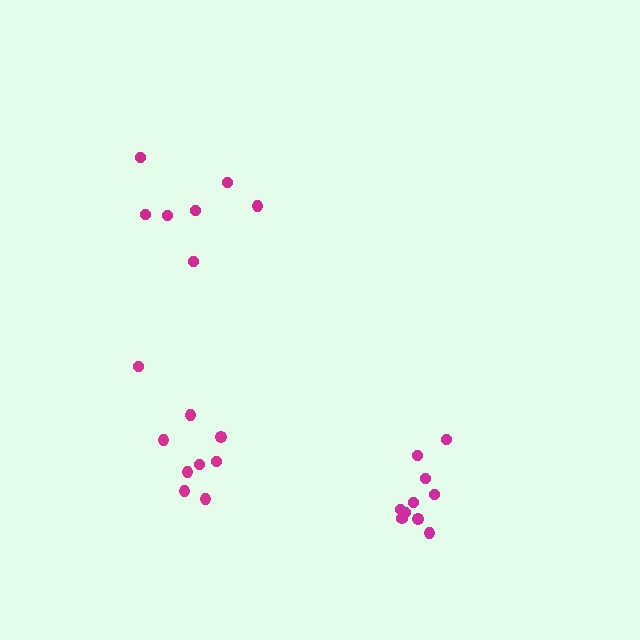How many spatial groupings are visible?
There are 3 spatial groupings.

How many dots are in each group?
Group 1: 7 dots, Group 2: 10 dots, Group 3: 9 dots (26 total).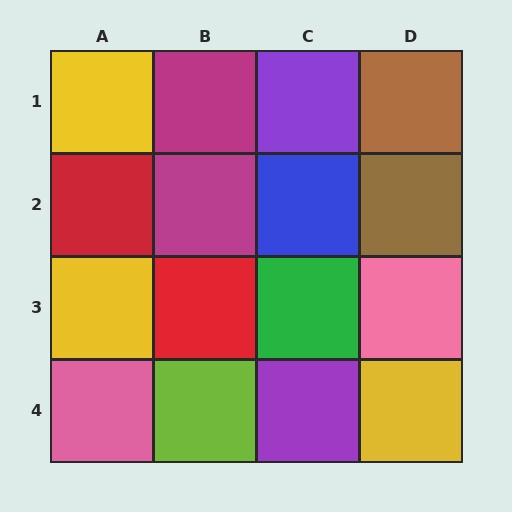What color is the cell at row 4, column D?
Yellow.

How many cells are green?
1 cell is green.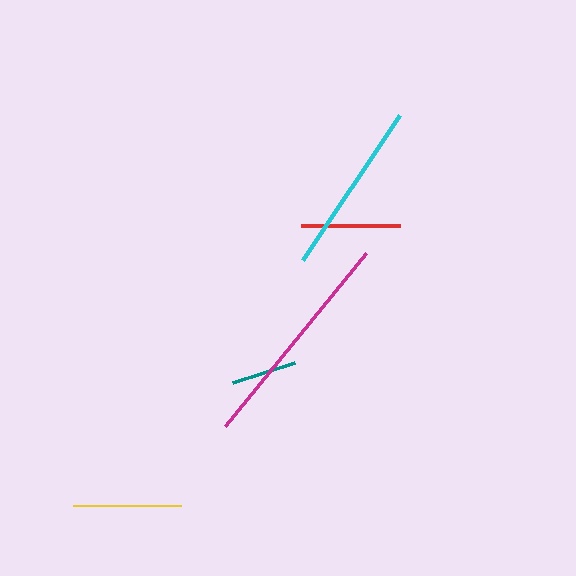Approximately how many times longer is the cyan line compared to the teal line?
The cyan line is approximately 2.7 times the length of the teal line.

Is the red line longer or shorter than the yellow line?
The yellow line is longer than the red line.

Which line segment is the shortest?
The teal line is the shortest at approximately 66 pixels.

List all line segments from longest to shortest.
From longest to shortest: magenta, cyan, yellow, red, teal.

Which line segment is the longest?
The magenta line is the longest at approximately 223 pixels.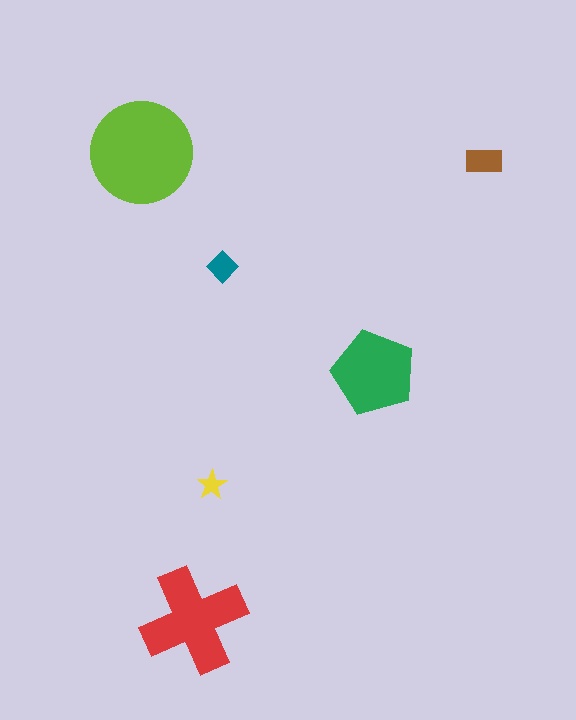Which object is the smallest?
The yellow star.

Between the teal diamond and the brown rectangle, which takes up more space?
The brown rectangle.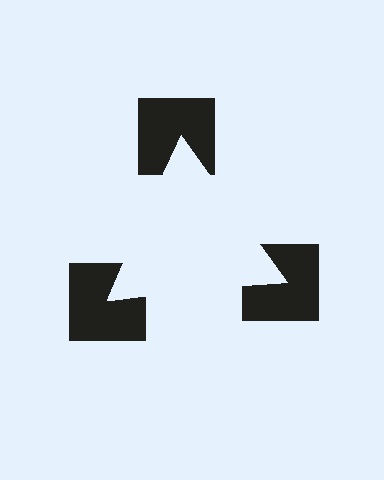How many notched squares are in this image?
There are 3 — one at each vertex of the illusory triangle.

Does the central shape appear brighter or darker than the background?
It typically appears slightly brighter than the background, even though no actual brightness change is drawn.